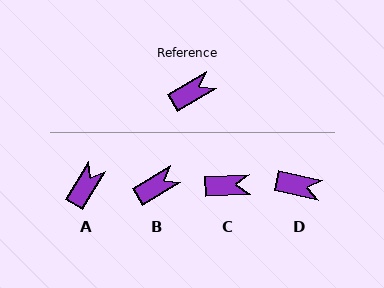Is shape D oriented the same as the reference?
No, it is off by about 44 degrees.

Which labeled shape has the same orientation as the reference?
B.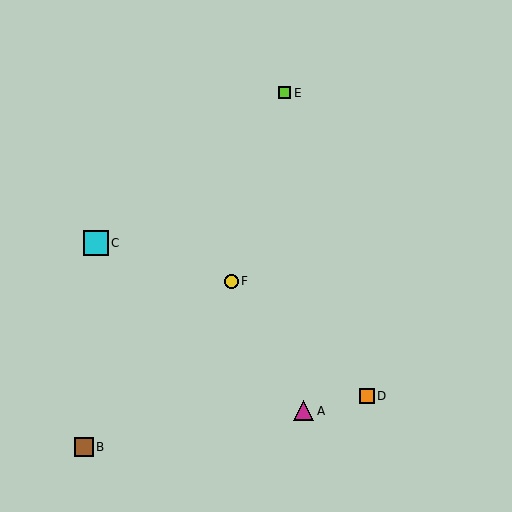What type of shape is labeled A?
Shape A is a magenta triangle.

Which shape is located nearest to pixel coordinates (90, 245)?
The cyan square (labeled C) at (96, 243) is nearest to that location.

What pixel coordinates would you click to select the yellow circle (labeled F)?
Click at (231, 281) to select the yellow circle F.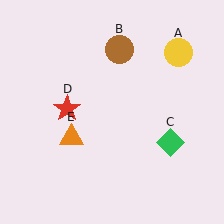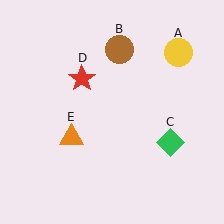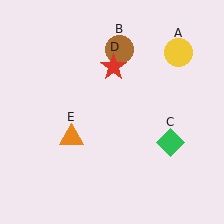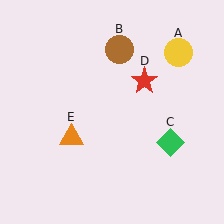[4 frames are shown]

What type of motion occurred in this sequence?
The red star (object D) rotated clockwise around the center of the scene.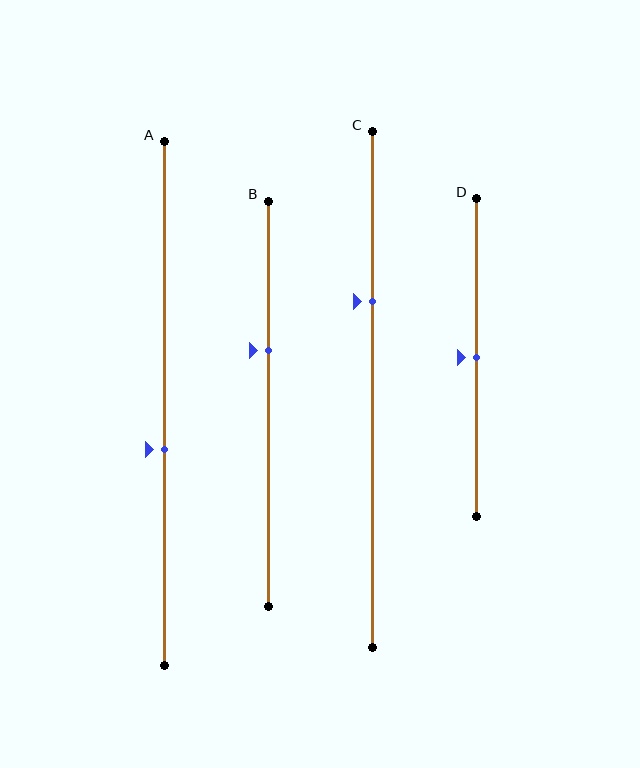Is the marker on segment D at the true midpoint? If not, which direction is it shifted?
Yes, the marker on segment D is at the true midpoint.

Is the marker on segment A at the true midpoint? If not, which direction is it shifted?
No, the marker on segment A is shifted downward by about 9% of the segment length.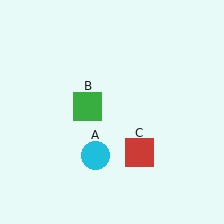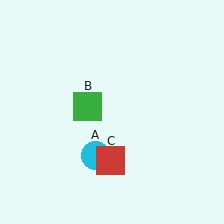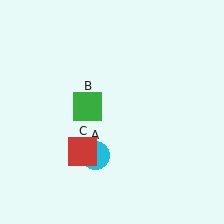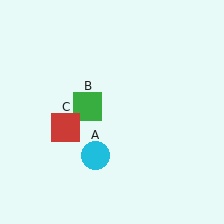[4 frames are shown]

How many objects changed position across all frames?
1 object changed position: red square (object C).